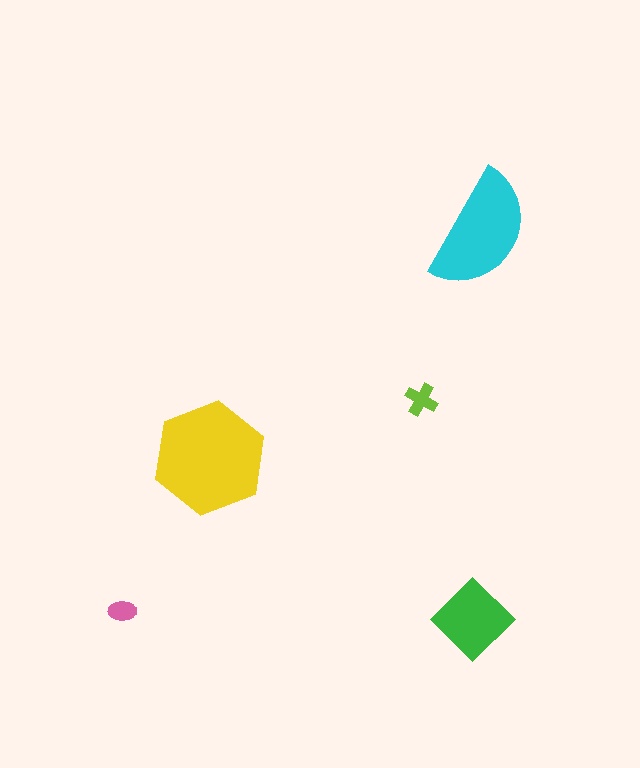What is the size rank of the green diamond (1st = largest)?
3rd.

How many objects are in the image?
There are 5 objects in the image.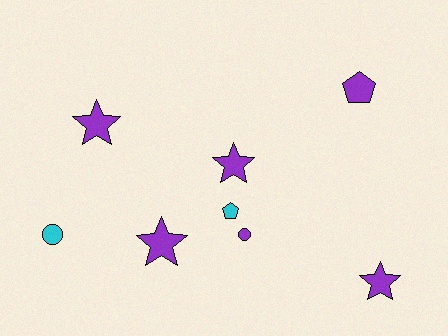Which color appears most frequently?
Purple, with 6 objects.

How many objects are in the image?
There are 8 objects.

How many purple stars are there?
There are 4 purple stars.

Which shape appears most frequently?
Star, with 4 objects.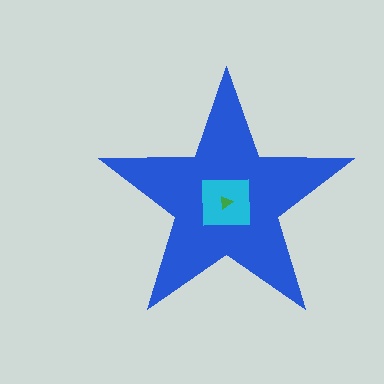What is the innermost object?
The green triangle.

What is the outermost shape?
The blue star.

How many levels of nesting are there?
3.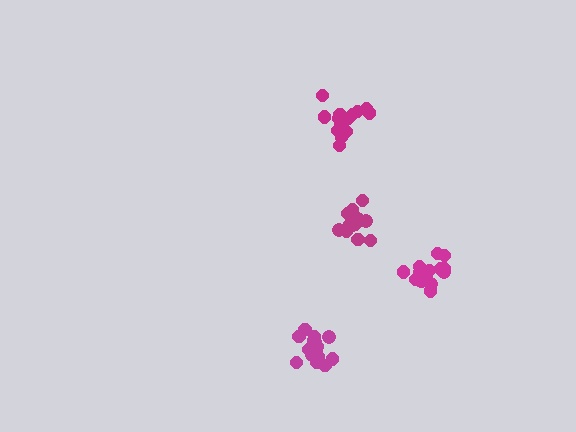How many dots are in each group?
Group 1: 13 dots, Group 2: 15 dots, Group 3: 16 dots, Group 4: 16 dots (60 total).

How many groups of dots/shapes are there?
There are 4 groups.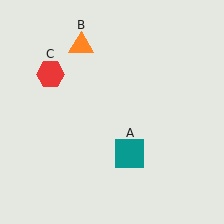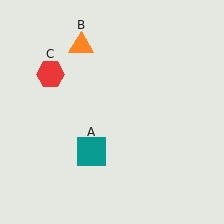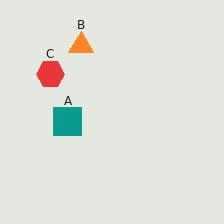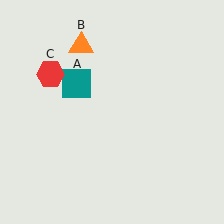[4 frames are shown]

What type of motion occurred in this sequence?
The teal square (object A) rotated clockwise around the center of the scene.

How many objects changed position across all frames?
1 object changed position: teal square (object A).